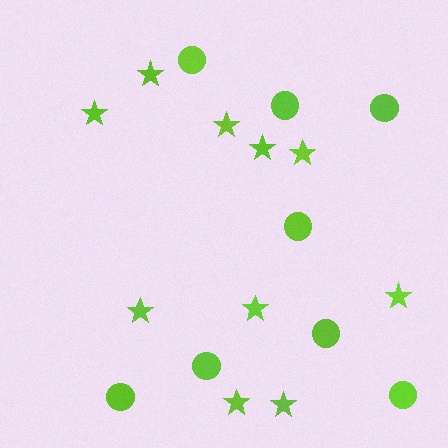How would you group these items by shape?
There are 2 groups: one group of stars (10) and one group of circles (8).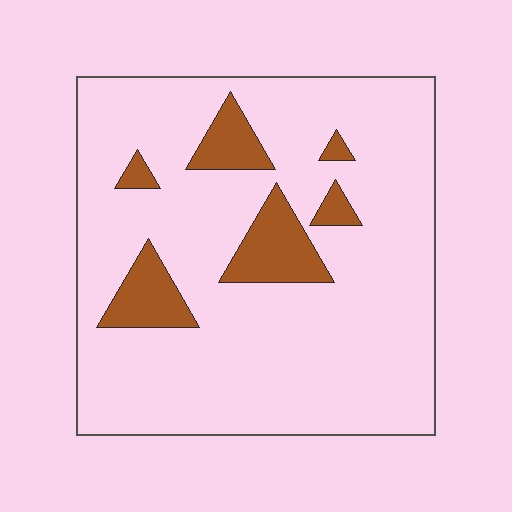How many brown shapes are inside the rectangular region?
6.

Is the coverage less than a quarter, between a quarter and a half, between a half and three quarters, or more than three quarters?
Less than a quarter.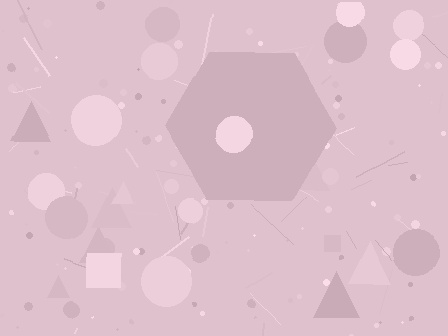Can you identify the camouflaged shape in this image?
The camouflaged shape is a hexagon.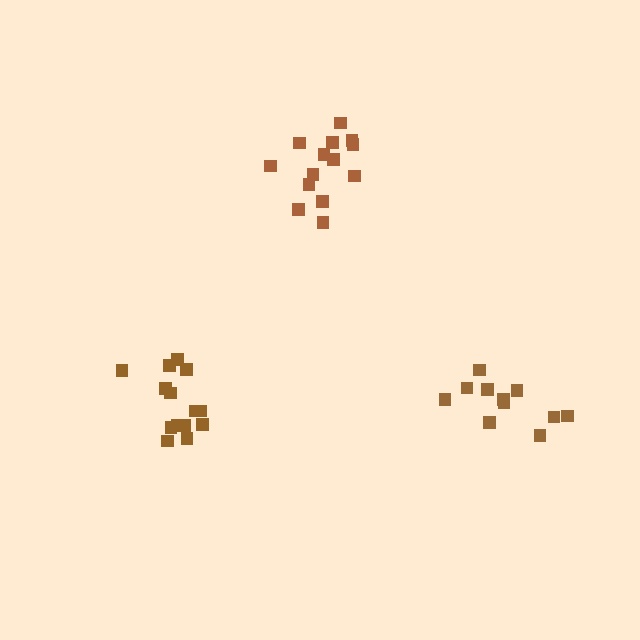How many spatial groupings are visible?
There are 3 spatial groupings.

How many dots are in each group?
Group 1: 14 dots, Group 2: 14 dots, Group 3: 11 dots (39 total).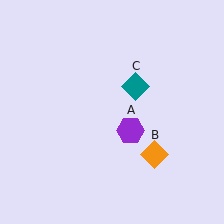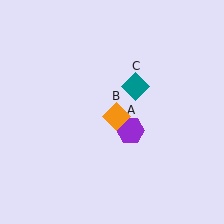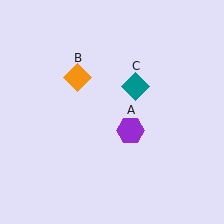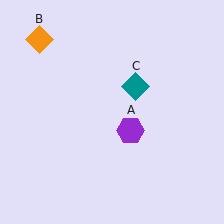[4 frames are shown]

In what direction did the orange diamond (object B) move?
The orange diamond (object B) moved up and to the left.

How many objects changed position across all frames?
1 object changed position: orange diamond (object B).